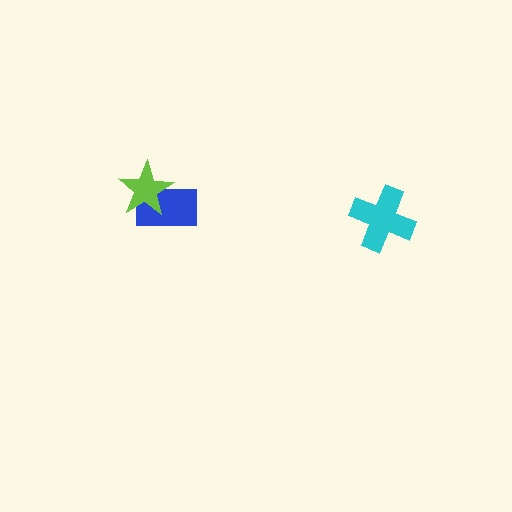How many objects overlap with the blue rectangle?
1 object overlaps with the blue rectangle.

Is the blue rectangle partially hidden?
Yes, it is partially covered by another shape.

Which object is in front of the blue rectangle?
The lime star is in front of the blue rectangle.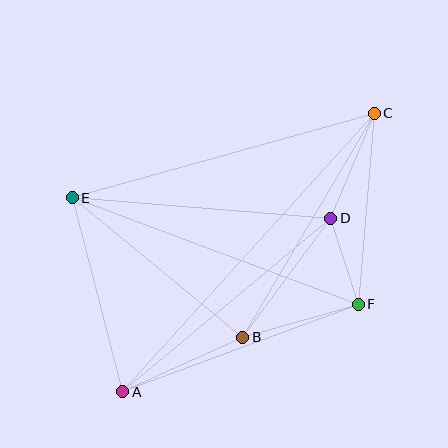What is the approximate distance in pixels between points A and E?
The distance between A and E is approximately 200 pixels.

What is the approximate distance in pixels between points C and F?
The distance between C and F is approximately 191 pixels.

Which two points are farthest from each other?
Points A and C are farthest from each other.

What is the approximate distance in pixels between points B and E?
The distance between B and E is approximately 220 pixels.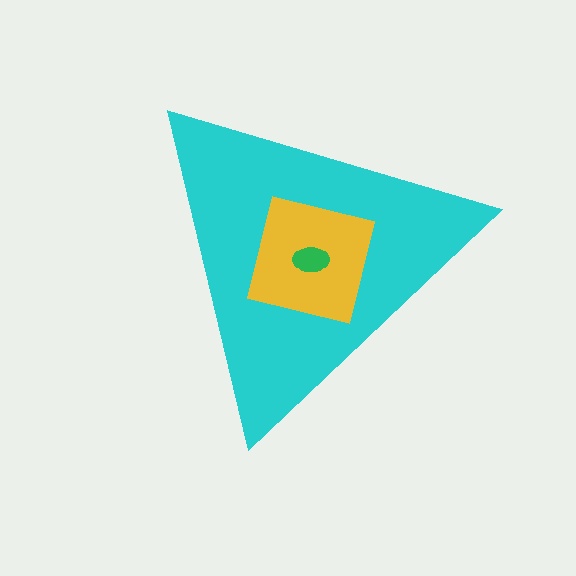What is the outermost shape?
The cyan triangle.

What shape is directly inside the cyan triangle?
The yellow square.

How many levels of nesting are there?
3.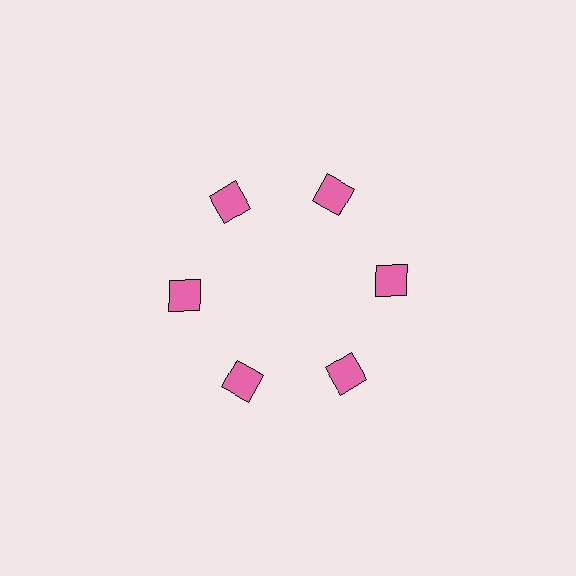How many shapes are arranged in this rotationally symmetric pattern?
There are 6 shapes, arranged in 6 groups of 1.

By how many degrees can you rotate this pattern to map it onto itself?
The pattern maps onto itself every 60 degrees of rotation.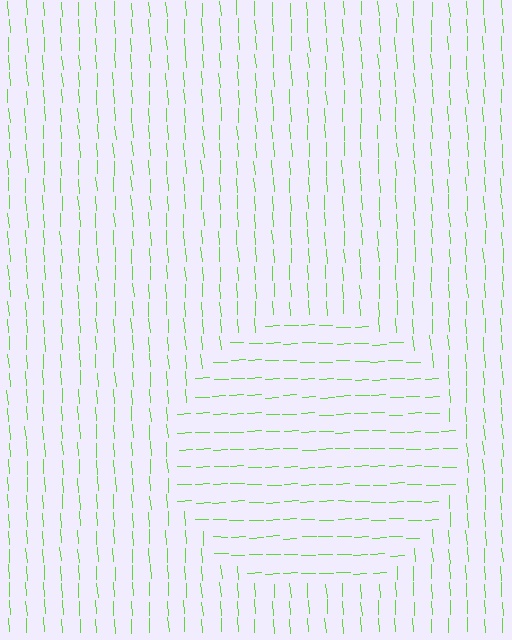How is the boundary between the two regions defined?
The boundary is defined purely by a change in line orientation (approximately 88 degrees difference). All lines are the same color and thickness.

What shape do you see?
I see a circle.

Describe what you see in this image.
The image is filled with small lime line segments. A circle region in the image has lines oriented differently from the surrounding lines, creating a visible texture boundary.